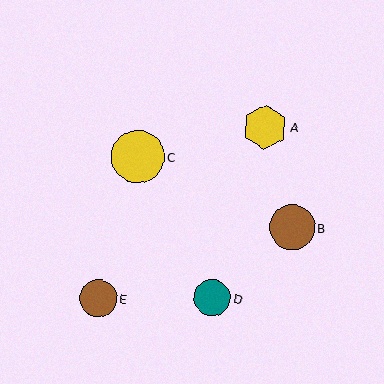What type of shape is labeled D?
Shape D is a teal circle.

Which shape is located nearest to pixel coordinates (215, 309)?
The teal circle (labeled D) at (212, 298) is nearest to that location.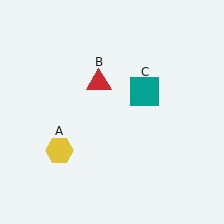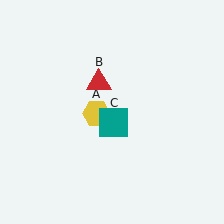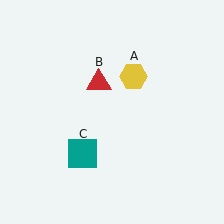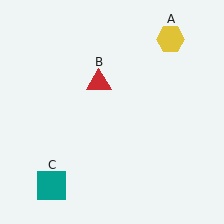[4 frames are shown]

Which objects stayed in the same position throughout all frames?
Red triangle (object B) remained stationary.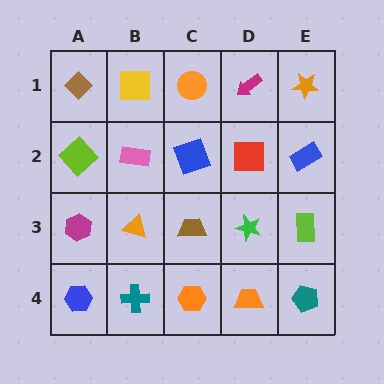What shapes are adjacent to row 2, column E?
An orange star (row 1, column E), a lime rectangle (row 3, column E), a red square (row 2, column D).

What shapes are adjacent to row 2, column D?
A magenta arrow (row 1, column D), a green star (row 3, column D), a blue square (row 2, column C), a blue rectangle (row 2, column E).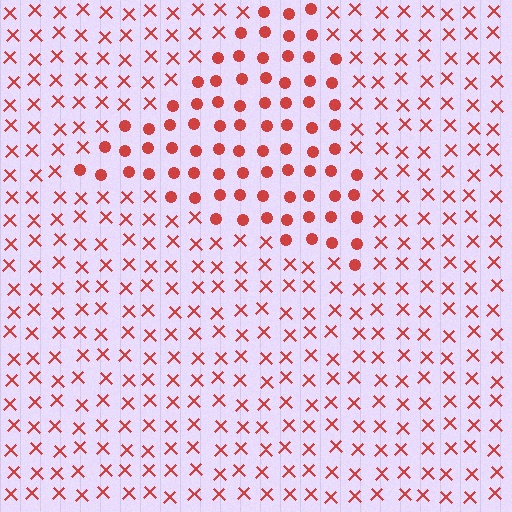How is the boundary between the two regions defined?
The boundary is defined by a change in element shape: circles inside vs. X marks outside. All elements share the same color and spacing.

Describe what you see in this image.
The image is filled with small red elements arranged in a uniform grid. A triangle-shaped region contains circles, while the surrounding area contains X marks. The boundary is defined purely by the change in element shape.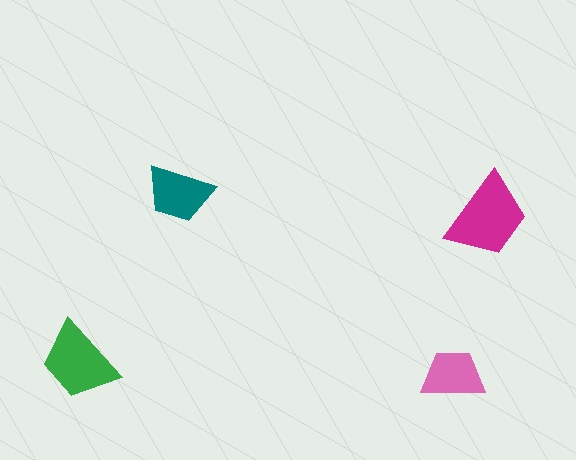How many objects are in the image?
There are 4 objects in the image.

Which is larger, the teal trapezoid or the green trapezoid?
The green one.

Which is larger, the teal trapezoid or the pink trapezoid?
The teal one.